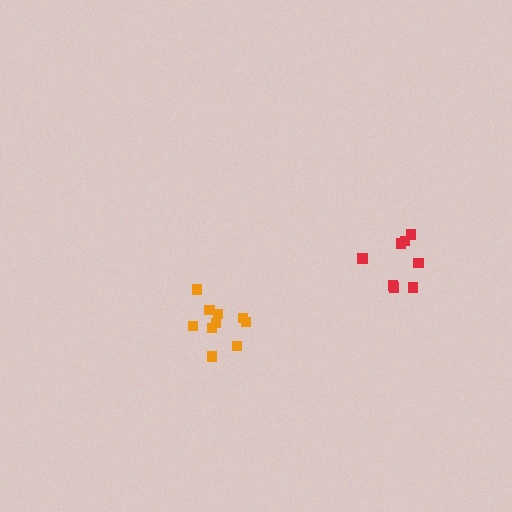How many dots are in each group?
Group 1: 10 dots, Group 2: 8 dots (18 total).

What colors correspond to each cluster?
The clusters are colored: orange, red.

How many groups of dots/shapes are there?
There are 2 groups.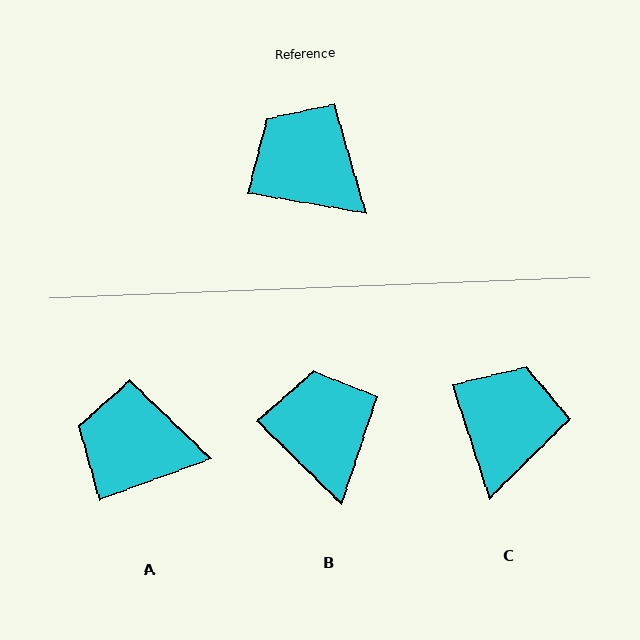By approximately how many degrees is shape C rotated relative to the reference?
Approximately 62 degrees clockwise.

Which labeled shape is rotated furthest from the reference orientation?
C, about 62 degrees away.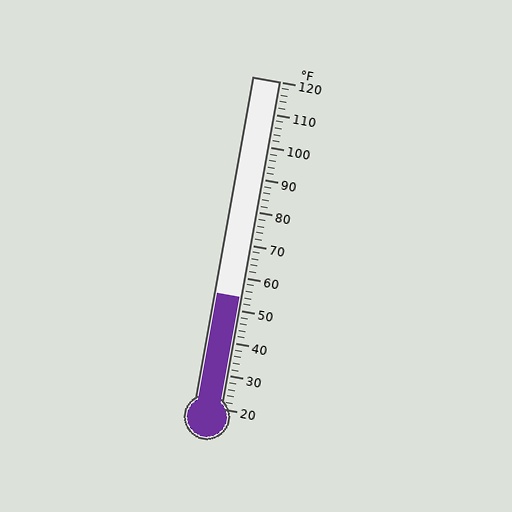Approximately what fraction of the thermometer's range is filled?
The thermometer is filled to approximately 35% of its range.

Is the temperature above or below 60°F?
The temperature is below 60°F.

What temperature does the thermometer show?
The thermometer shows approximately 54°F.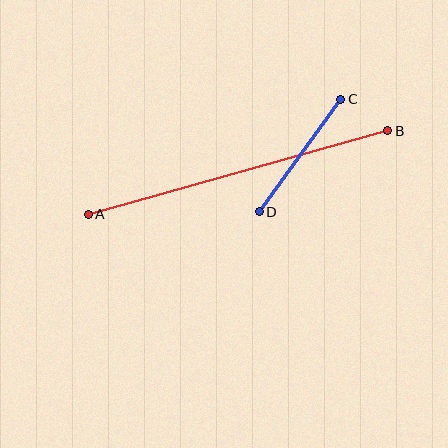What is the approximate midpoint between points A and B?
The midpoint is at approximately (238, 173) pixels.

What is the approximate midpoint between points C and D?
The midpoint is at approximately (300, 156) pixels.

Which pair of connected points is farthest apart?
Points A and B are farthest apart.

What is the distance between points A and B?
The distance is approximately 311 pixels.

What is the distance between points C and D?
The distance is approximately 139 pixels.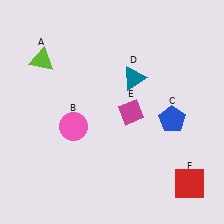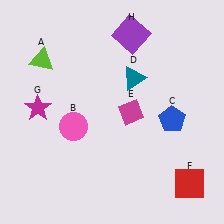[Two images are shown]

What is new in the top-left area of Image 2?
A magenta star (G) was added in the top-left area of Image 2.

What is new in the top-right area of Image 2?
A purple square (H) was added in the top-right area of Image 2.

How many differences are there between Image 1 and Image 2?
There are 2 differences between the two images.